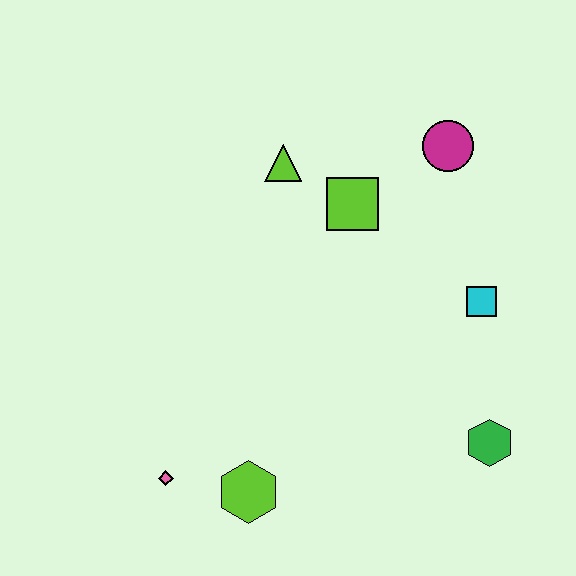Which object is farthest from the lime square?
The pink diamond is farthest from the lime square.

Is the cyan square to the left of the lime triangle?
No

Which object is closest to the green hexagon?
The cyan square is closest to the green hexagon.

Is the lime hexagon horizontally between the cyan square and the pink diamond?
Yes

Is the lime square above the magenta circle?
No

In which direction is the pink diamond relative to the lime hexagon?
The pink diamond is to the left of the lime hexagon.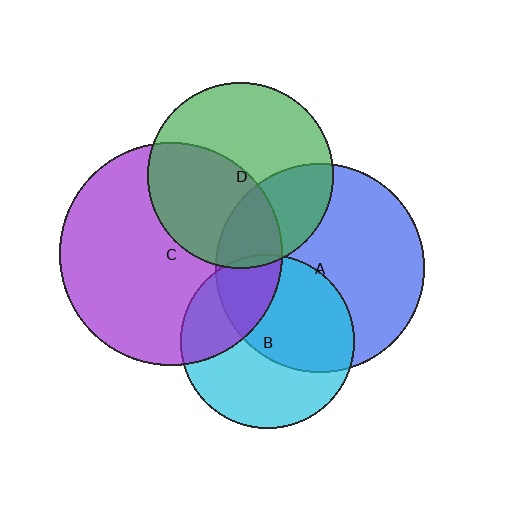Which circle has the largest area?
Circle C (purple).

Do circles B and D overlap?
Yes.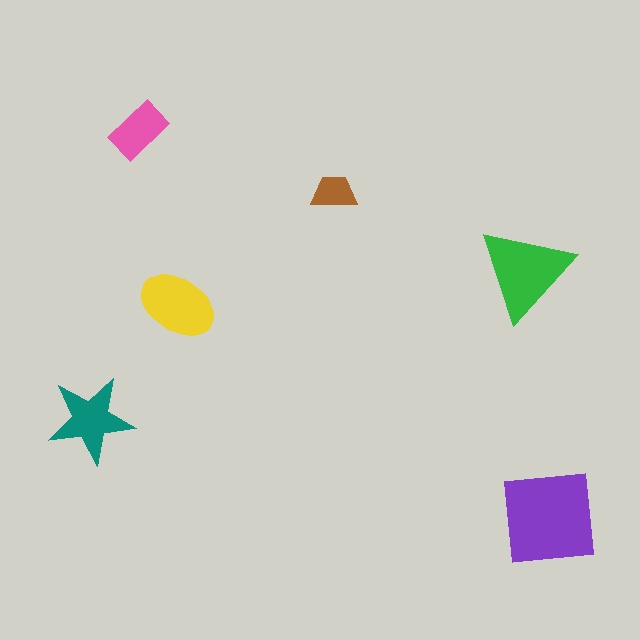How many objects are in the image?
There are 6 objects in the image.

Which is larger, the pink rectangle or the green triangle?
The green triangle.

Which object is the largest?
The purple square.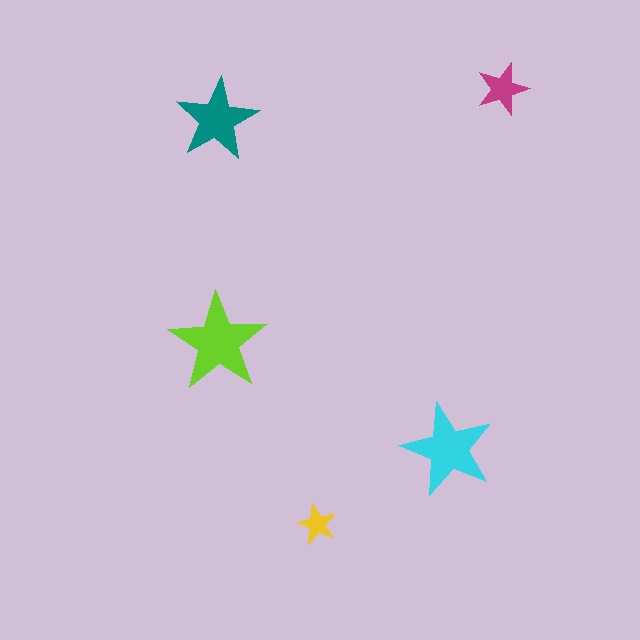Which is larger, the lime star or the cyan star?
The lime one.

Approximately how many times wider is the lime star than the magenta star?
About 2 times wider.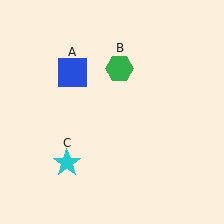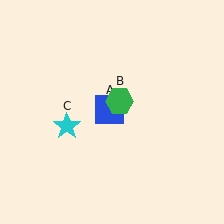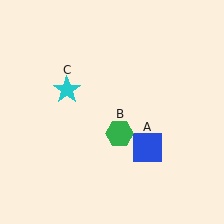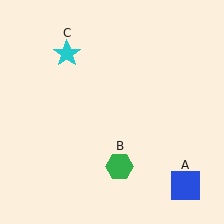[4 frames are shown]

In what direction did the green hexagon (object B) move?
The green hexagon (object B) moved down.